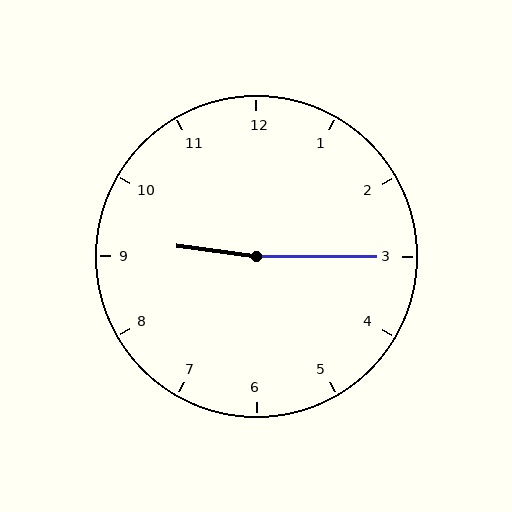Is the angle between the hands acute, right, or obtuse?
It is obtuse.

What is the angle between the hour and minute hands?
Approximately 172 degrees.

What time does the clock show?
9:15.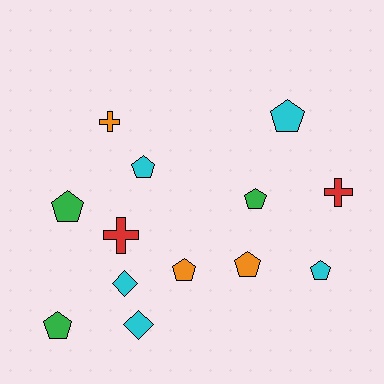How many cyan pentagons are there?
There are 3 cyan pentagons.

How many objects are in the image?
There are 13 objects.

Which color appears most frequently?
Cyan, with 5 objects.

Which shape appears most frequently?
Pentagon, with 8 objects.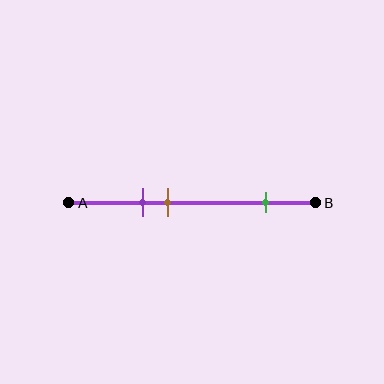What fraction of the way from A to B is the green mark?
The green mark is approximately 80% (0.8) of the way from A to B.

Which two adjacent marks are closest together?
The purple and brown marks are the closest adjacent pair.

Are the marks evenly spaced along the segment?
No, the marks are not evenly spaced.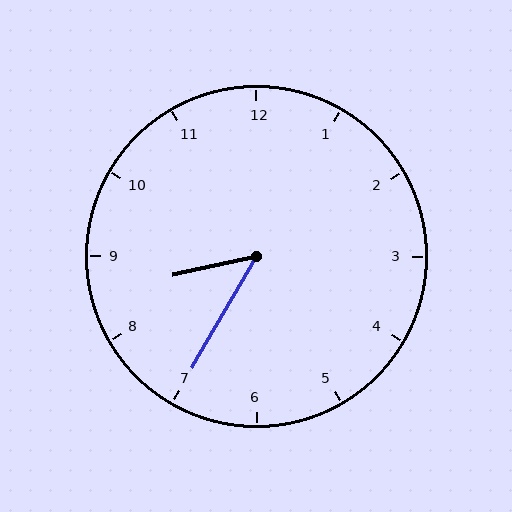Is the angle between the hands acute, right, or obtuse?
It is acute.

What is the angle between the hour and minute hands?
Approximately 48 degrees.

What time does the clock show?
8:35.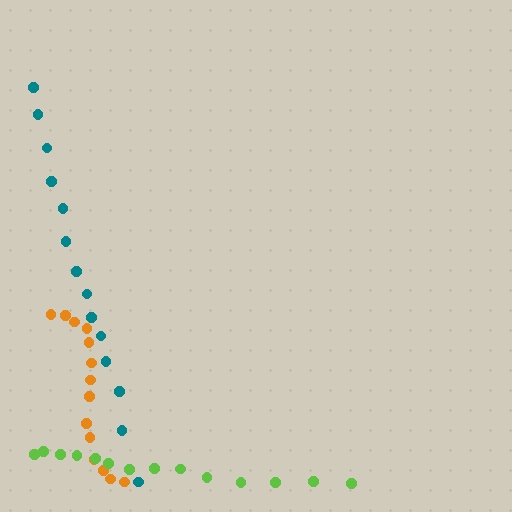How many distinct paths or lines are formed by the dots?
There are 3 distinct paths.